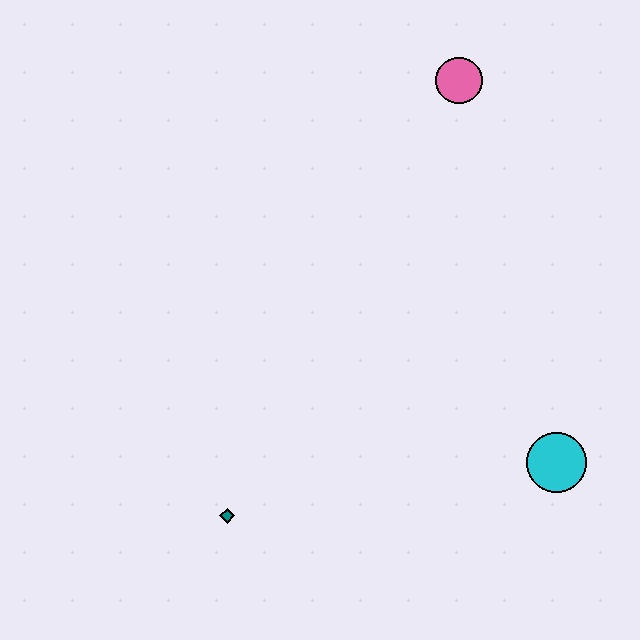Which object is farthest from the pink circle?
The teal diamond is farthest from the pink circle.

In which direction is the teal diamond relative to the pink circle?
The teal diamond is below the pink circle.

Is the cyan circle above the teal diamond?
Yes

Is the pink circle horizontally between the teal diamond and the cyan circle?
Yes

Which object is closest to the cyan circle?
The teal diamond is closest to the cyan circle.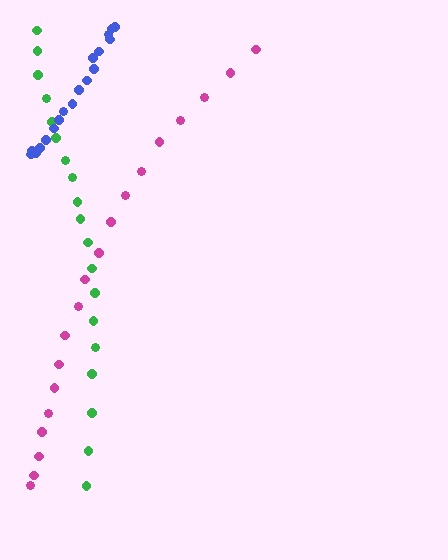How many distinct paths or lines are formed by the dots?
There are 3 distinct paths.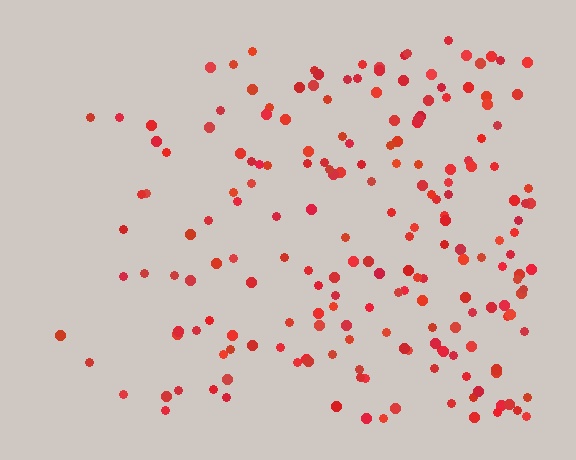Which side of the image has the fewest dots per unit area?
The left.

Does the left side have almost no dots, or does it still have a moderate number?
Still a moderate number, just noticeably fewer than the right.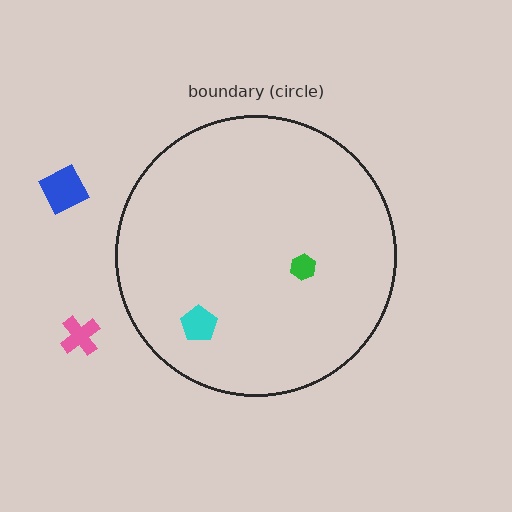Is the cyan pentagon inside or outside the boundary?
Inside.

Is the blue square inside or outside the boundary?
Outside.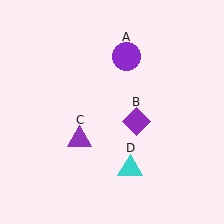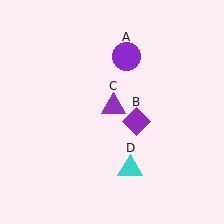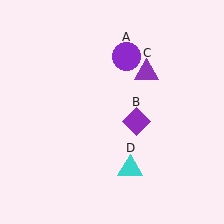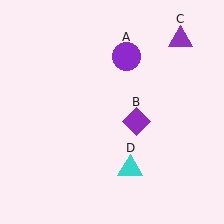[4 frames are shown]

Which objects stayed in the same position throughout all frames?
Purple circle (object A) and purple diamond (object B) and cyan triangle (object D) remained stationary.